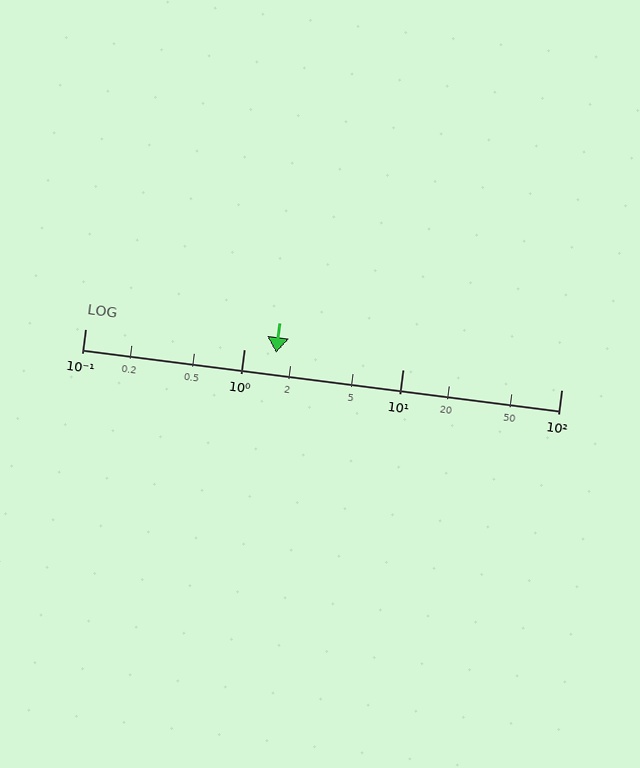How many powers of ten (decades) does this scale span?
The scale spans 3 decades, from 0.1 to 100.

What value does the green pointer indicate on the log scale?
The pointer indicates approximately 1.6.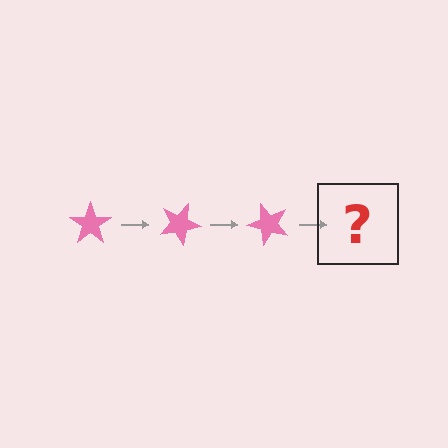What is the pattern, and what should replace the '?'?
The pattern is that the star rotates 25 degrees each step. The '?' should be a pink star rotated 75 degrees.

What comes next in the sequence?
The next element should be a pink star rotated 75 degrees.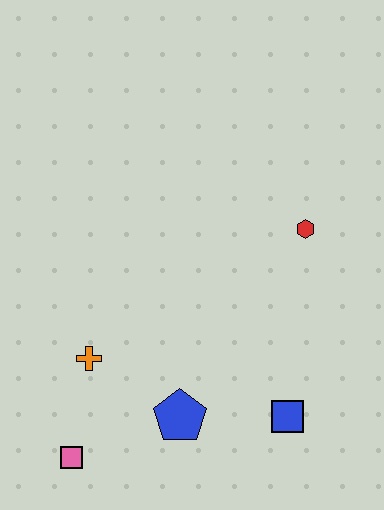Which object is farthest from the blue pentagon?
The red hexagon is farthest from the blue pentagon.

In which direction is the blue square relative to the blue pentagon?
The blue square is to the right of the blue pentagon.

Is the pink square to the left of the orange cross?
Yes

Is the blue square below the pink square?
No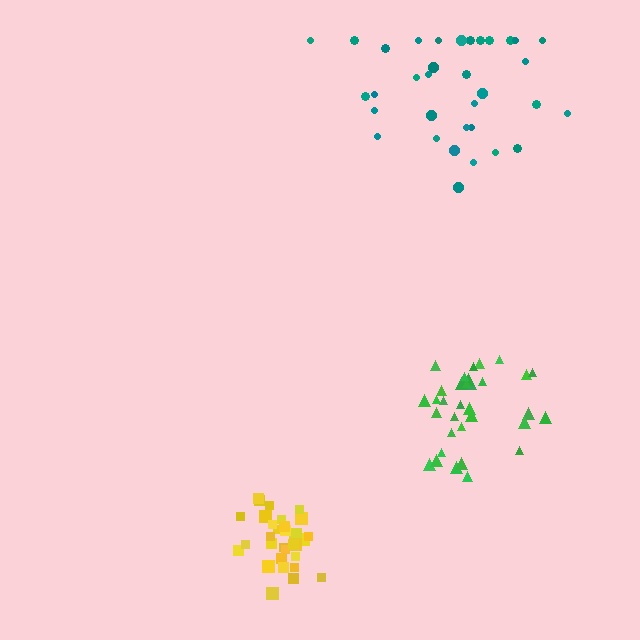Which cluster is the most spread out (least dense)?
Teal.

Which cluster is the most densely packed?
Yellow.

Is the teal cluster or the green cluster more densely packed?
Green.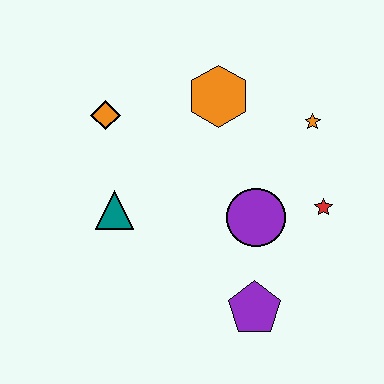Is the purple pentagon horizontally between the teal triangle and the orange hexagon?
No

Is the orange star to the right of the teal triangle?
Yes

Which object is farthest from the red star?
The orange diamond is farthest from the red star.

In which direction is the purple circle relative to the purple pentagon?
The purple circle is above the purple pentagon.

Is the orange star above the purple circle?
Yes